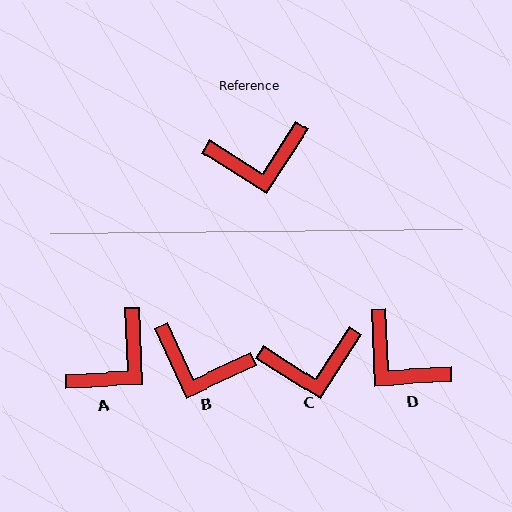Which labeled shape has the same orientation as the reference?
C.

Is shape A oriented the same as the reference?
No, it is off by about 35 degrees.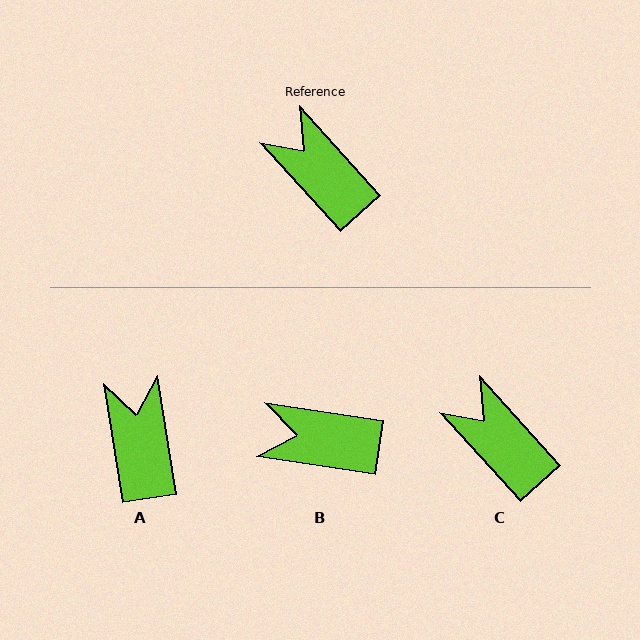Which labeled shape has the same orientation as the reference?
C.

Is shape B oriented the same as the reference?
No, it is off by about 39 degrees.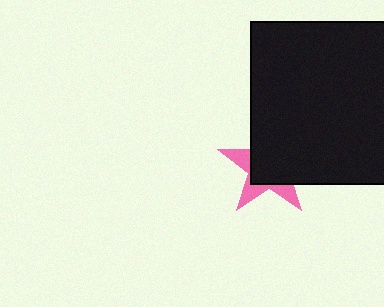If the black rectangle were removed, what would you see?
You would see the complete pink star.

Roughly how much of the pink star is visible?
A small part of it is visible (roughly 34%).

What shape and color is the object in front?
The object in front is a black rectangle.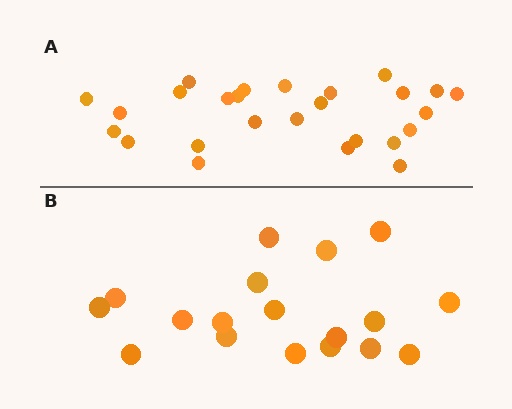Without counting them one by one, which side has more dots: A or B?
Region A (the top region) has more dots.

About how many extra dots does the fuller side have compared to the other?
Region A has roughly 8 or so more dots than region B.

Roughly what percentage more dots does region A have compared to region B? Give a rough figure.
About 45% more.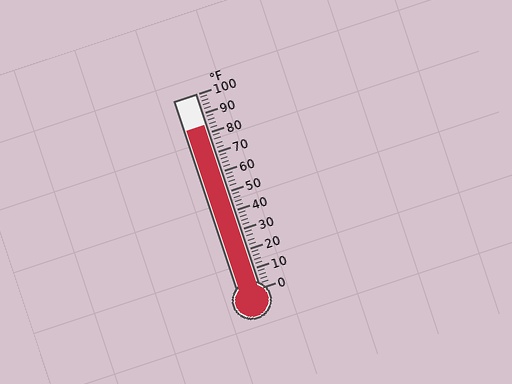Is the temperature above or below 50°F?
The temperature is above 50°F.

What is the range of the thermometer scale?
The thermometer scale ranges from 0°F to 100°F.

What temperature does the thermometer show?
The thermometer shows approximately 84°F.